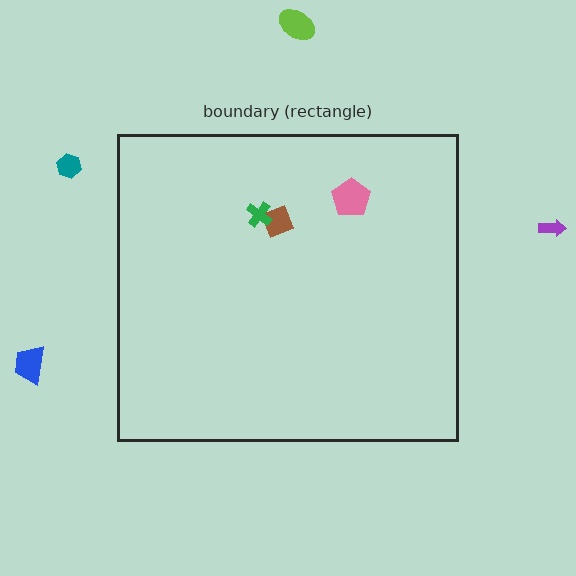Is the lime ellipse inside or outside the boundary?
Outside.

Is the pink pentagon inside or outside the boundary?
Inside.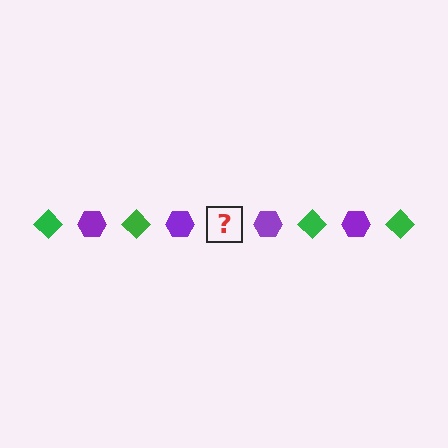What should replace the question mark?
The question mark should be replaced with a green diamond.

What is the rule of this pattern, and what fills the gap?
The rule is that the pattern alternates between green diamond and purple hexagon. The gap should be filled with a green diamond.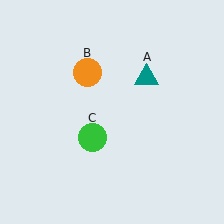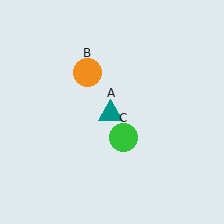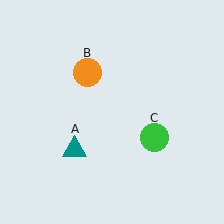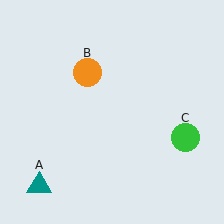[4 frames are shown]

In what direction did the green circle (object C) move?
The green circle (object C) moved right.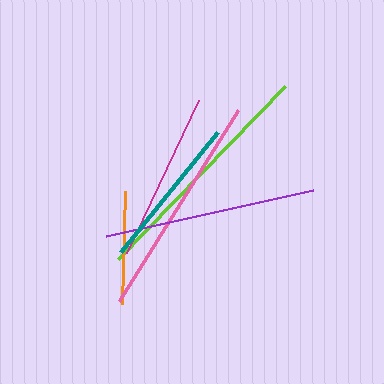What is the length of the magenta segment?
The magenta segment is approximately 169 pixels long.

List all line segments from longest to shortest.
From longest to shortest: lime, pink, purple, magenta, teal, orange.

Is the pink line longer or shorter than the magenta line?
The pink line is longer than the magenta line.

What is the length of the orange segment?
The orange segment is approximately 114 pixels long.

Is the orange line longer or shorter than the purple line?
The purple line is longer than the orange line.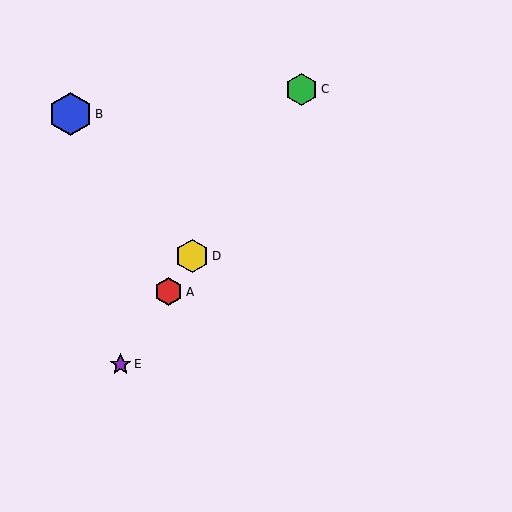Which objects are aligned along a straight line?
Objects A, C, D, E are aligned along a straight line.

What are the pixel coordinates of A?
Object A is at (169, 292).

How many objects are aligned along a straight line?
4 objects (A, C, D, E) are aligned along a straight line.